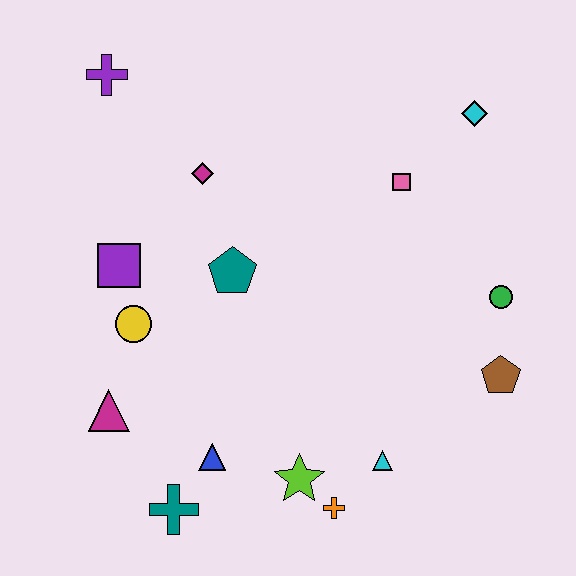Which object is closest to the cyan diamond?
The pink square is closest to the cyan diamond.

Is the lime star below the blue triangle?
Yes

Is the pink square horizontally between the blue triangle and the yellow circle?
No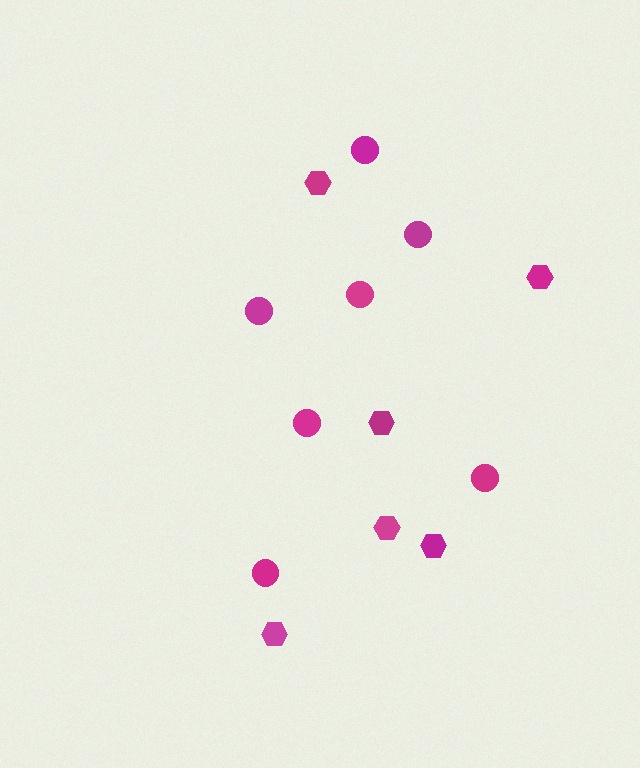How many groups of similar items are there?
There are 2 groups: one group of hexagons (6) and one group of circles (7).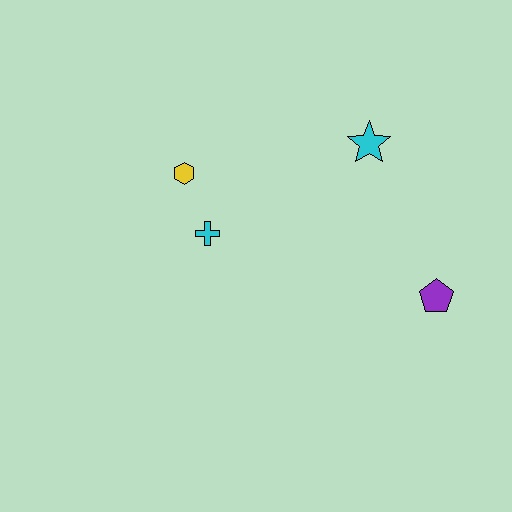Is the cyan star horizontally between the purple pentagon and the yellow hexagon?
Yes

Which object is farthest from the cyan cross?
The purple pentagon is farthest from the cyan cross.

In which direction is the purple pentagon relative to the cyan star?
The purple pentagon is below the cyan star.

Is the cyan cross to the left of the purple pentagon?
Yes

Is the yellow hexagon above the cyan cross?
Yes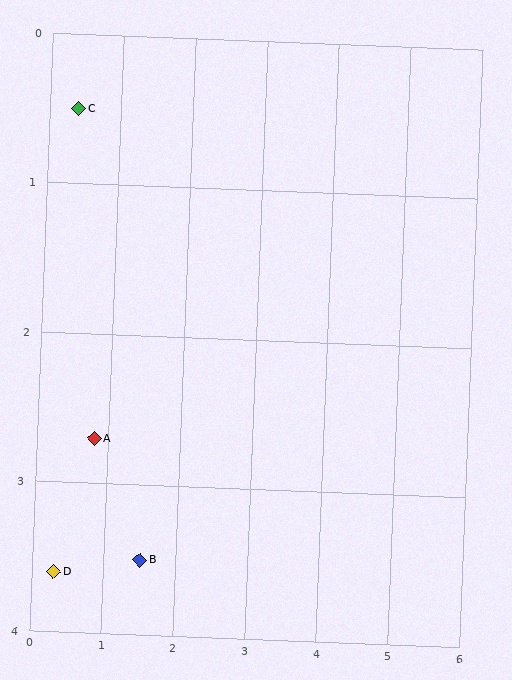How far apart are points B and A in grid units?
Points B and A are about 1.1 grid units apart.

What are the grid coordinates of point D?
Point D is at approximately (0.3, 3.6).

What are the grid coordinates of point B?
Point B is at approximately (1.5, 3.5).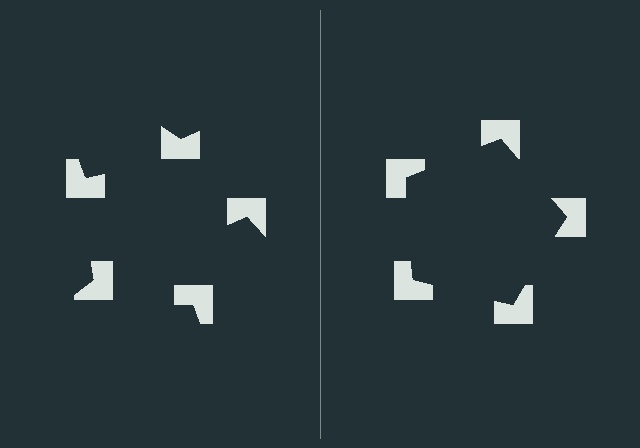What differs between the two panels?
The notched squares are positioned identically on both sides; only the wedge orientations differ. On the right they align to a pentagon; on the left they are misaligned.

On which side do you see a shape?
An illusory pentagon appears on the right side. On the left side the wedge cuts are rotated, so no coherent shape forms.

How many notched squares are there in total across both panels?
10 — 5 on each side.